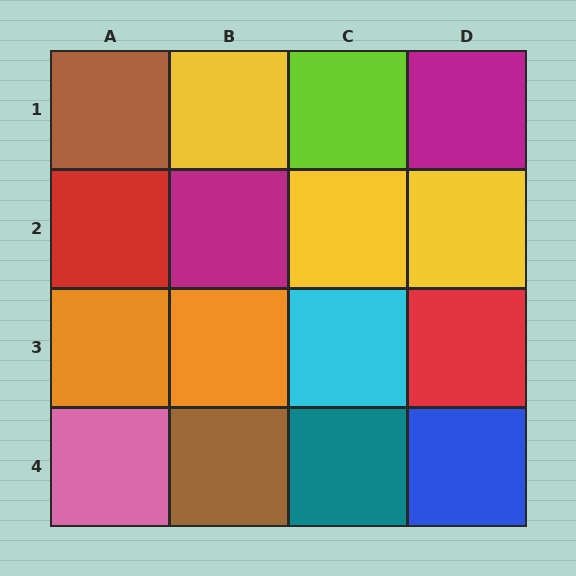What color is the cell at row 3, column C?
Cyan.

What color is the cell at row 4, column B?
Brown.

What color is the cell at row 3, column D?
Red.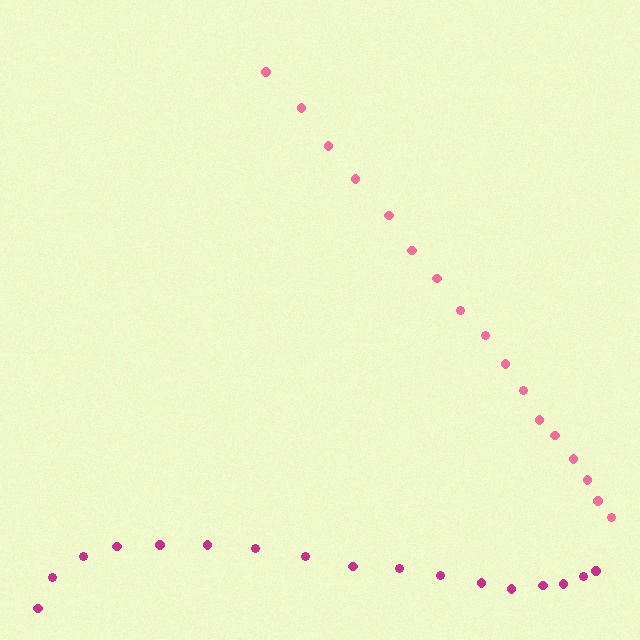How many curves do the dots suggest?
There are 2 distinct paths.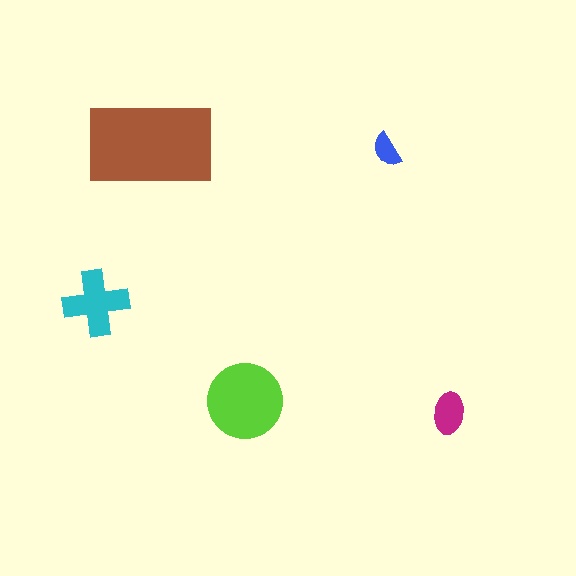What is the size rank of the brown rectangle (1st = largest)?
1st.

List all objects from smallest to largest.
The blue semicircle, the magenta ellipse, the cyan cross, the lime circle, the brown rectangle.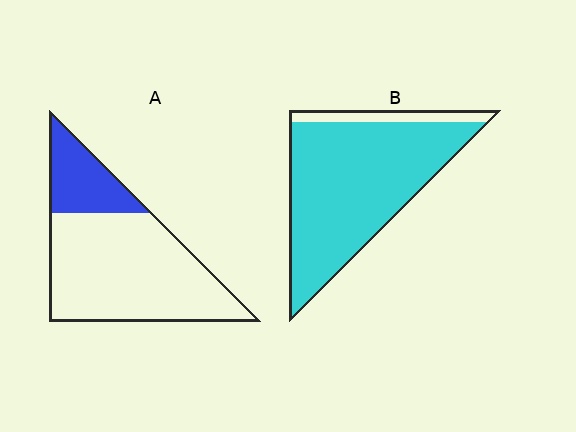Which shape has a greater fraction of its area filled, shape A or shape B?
Shape B.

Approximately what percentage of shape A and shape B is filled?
A is approximately 25% and B is approximately 90%.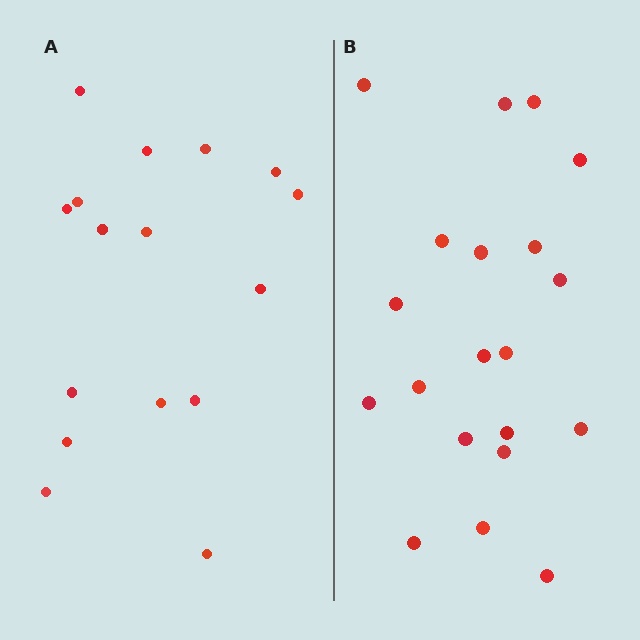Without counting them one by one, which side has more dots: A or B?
Region B (the right region) has more dots.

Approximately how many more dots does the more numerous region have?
Region B has about 4 more dots than region A.